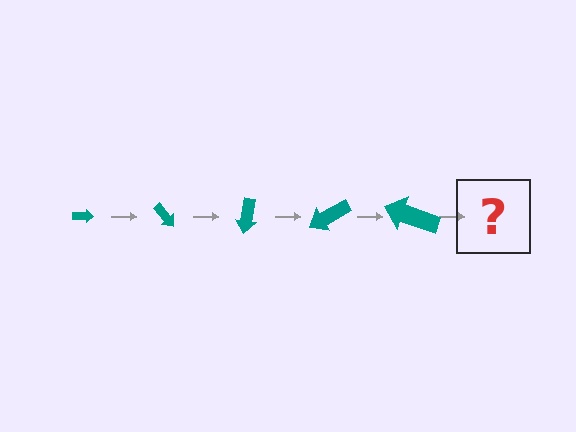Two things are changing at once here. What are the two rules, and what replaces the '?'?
The two rules are that the arrow grows larger each step and it rotates 50 degrees each step. The '?' should be an arrow, larger than the previous one and rotated 250 degrees from the start.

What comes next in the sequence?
The next element should be an arrow, larger than the previous one and rotated 250 degrees from the start.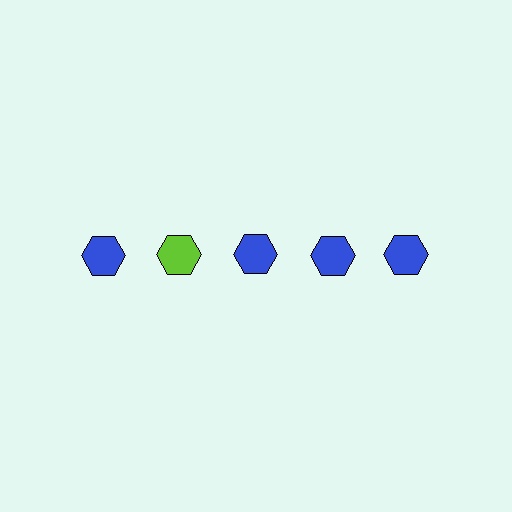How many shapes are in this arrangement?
There are 5 shapes arranged in a grid pattern.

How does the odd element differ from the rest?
It has a different color: lime instead of blue.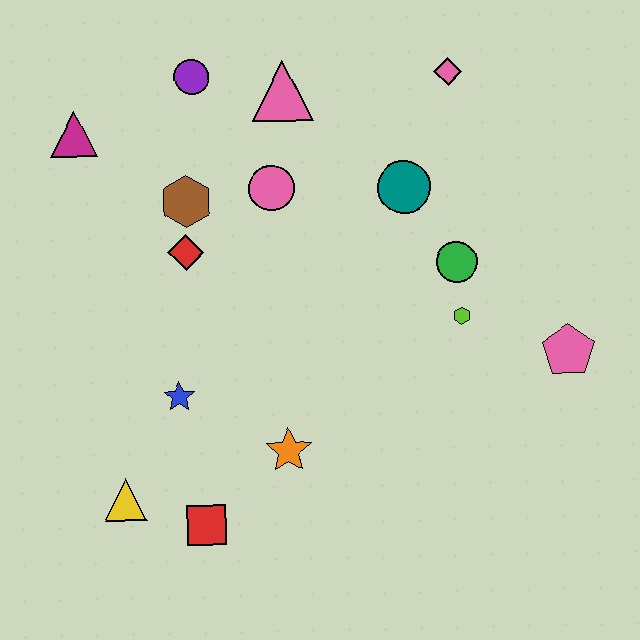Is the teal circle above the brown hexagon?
Yes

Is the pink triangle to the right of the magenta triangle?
Yes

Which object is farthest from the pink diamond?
The yellow triangle is farthest from the pink diamond.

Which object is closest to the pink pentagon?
The lime hexagon is closest to the pink pentagon.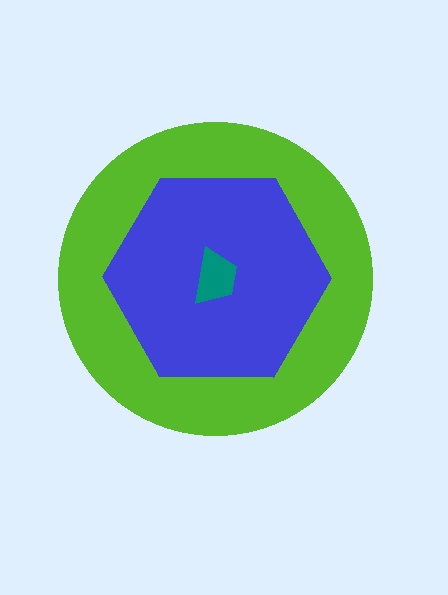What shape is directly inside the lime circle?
The blue hexagon.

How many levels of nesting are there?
3.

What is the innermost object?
The teal trapezoid.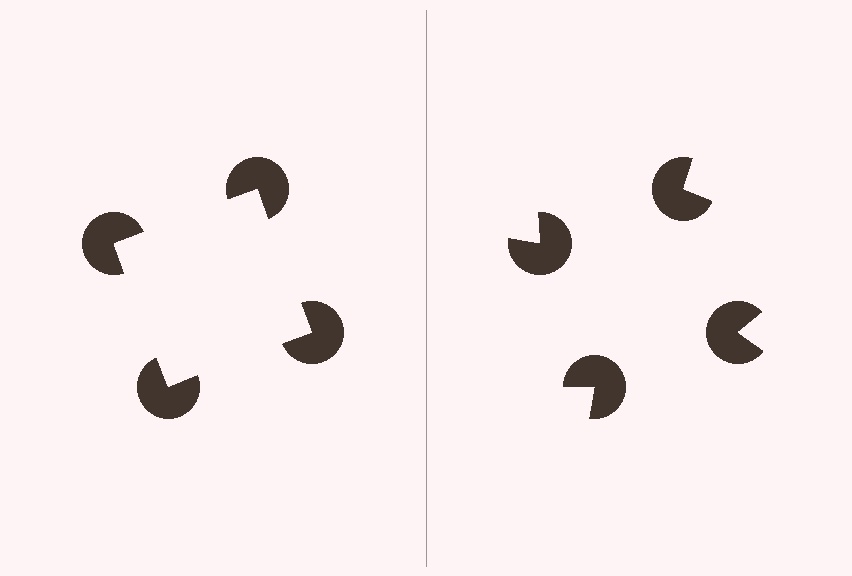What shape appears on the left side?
An illusory square.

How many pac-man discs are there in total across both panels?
8 — 4 on each side.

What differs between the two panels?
The pac-man discs are positioned identically on both sides; only the wedge orientations differ. On the left they align to a square; on the right they are misaligned.